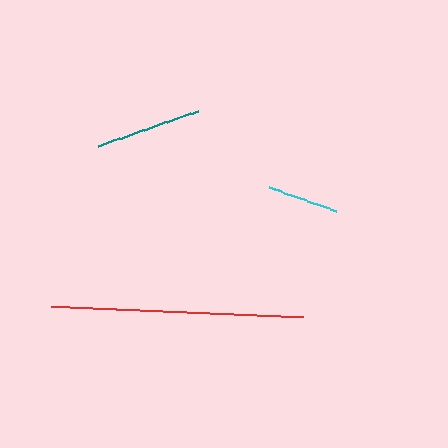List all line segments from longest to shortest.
From longest to shortest: red, teal, cyan.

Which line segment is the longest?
The red line is the longest at approximately 252 pixels.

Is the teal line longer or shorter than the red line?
The red line is longer than the teal line.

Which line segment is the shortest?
The cyan line is the shortest at approximately 71 pixels.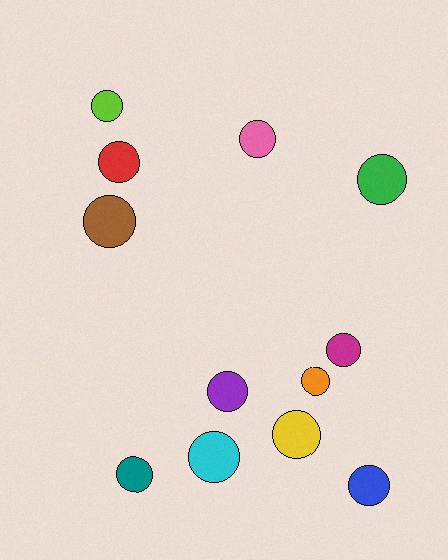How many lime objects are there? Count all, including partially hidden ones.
There is 1 lime object.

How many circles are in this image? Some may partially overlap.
There are 12 circles.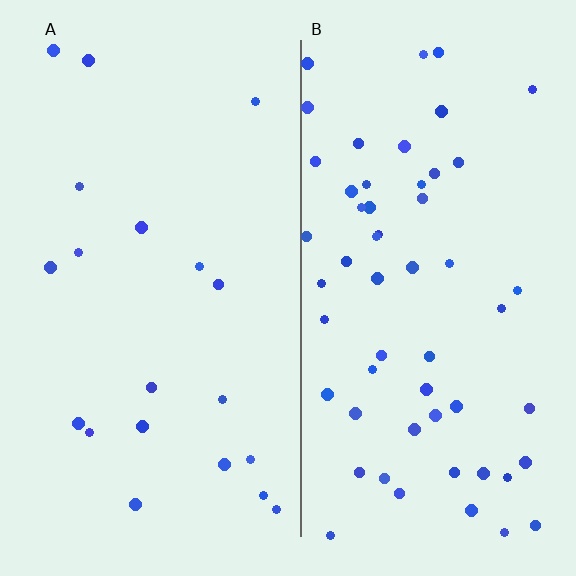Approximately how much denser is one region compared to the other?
Approximately 2.9× — region B over region A.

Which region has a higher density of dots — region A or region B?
B (the right).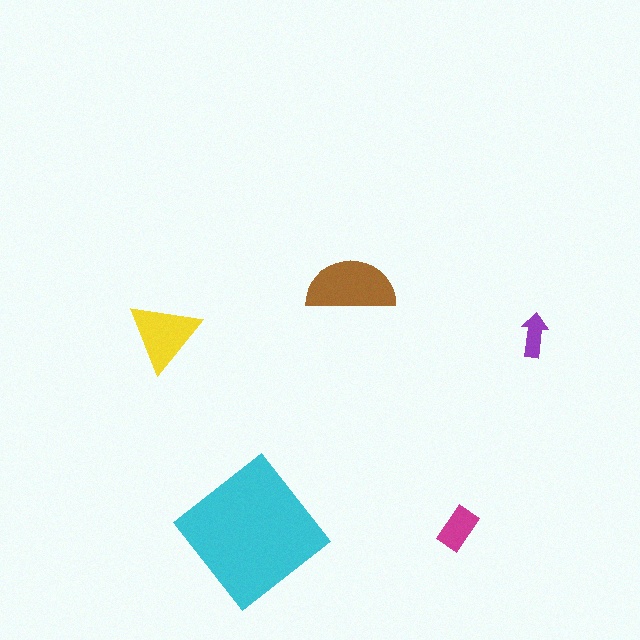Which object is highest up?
The brown semicircle is topmost.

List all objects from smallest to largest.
The purple arrow, the magenta rectangle, the yellow triangle, the brown semicircle, the cyan diamond.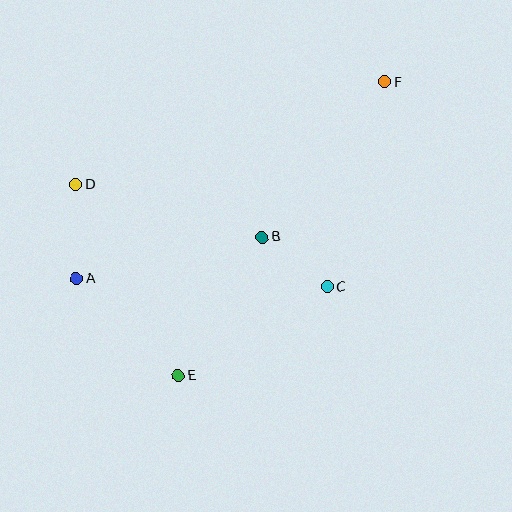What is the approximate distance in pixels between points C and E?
The distance between C and E is approximately 174 pixels.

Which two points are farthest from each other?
Points A and F are farthest from each other.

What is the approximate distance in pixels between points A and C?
The distance between A and C is approximately 251 pixels.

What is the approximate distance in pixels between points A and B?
The distance between A and B is approximately 190 pixels.